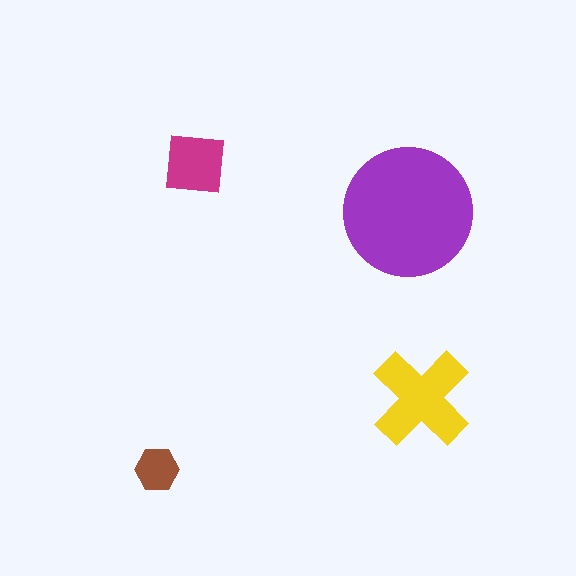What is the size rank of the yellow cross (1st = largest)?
2nd.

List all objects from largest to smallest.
The purple circle, the yellow cross, the magenta square, the brown hexagon.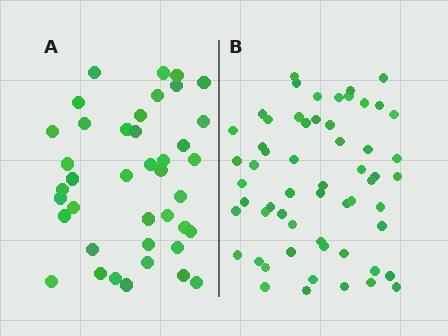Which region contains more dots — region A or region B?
Region B (the right region) has more dots.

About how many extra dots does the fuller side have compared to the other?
Region B has approximately 20 more dots than region A.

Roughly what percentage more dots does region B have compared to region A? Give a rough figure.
About 45% more.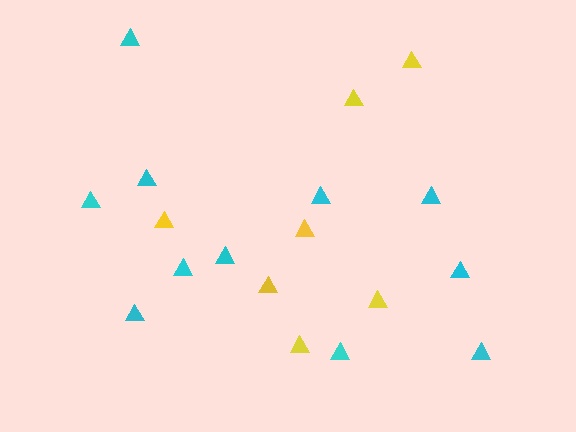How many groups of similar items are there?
There are 2 groups: one group of yellow triangles (7) and one group of cyan triangles (11).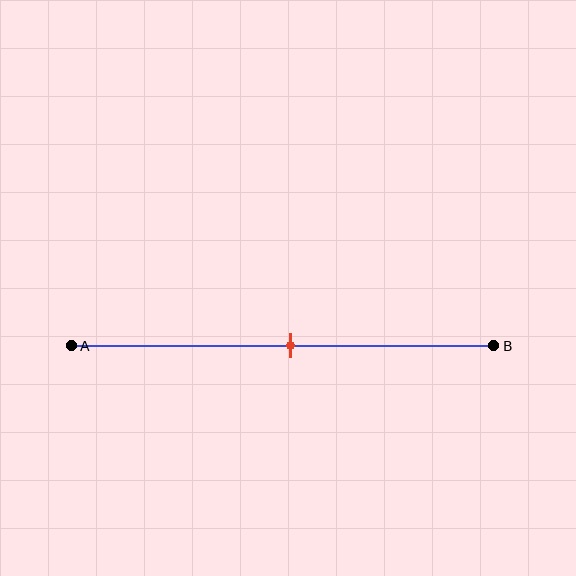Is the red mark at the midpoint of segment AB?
Yes, the mark is approximately at the midpoint.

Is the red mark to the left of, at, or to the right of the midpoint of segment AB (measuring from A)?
The red mark is approximately at the midpoint of segment AB.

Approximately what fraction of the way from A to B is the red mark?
The red mark is approximately 50% of the way from A to B.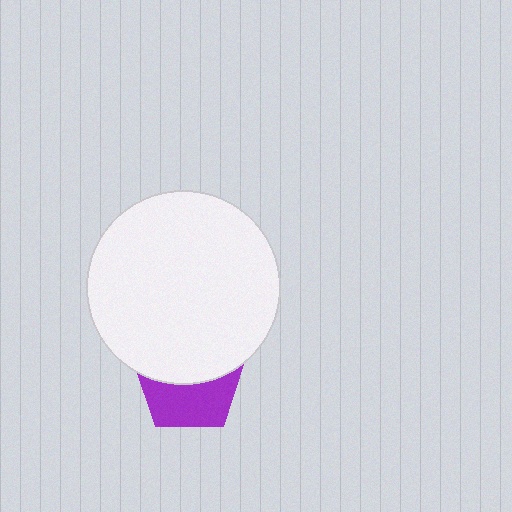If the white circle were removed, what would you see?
You would see the complete purple pentagon.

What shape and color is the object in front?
The object in front is a white circle.